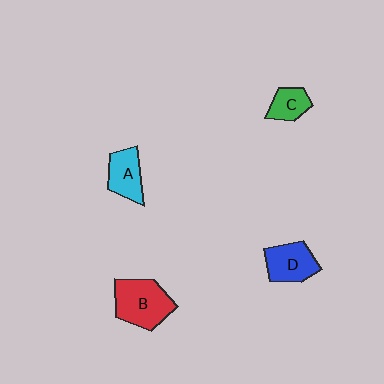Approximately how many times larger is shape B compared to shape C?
Approximately 2.1 times.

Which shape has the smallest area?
Shape C (green).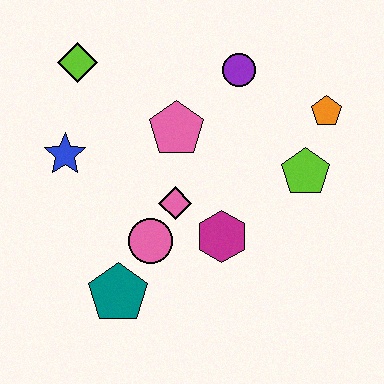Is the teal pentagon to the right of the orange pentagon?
No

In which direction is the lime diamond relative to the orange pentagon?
The lime diamond is to the left of the orange pentagon.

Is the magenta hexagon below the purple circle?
Yes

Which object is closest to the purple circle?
The pink pentagon is closest to the purple circle.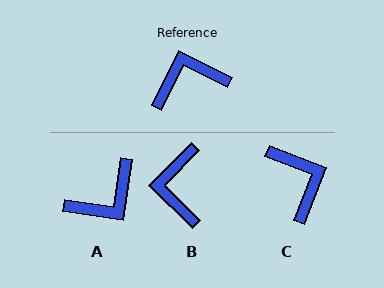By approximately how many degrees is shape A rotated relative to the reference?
Approximately 162 degrees clockwise.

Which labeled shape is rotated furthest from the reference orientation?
A, about 162 degrees away.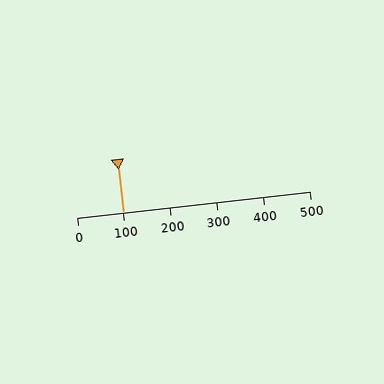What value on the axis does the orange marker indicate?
The marker indicates approximately 100.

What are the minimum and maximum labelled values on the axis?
The axis runs from 0 to 500.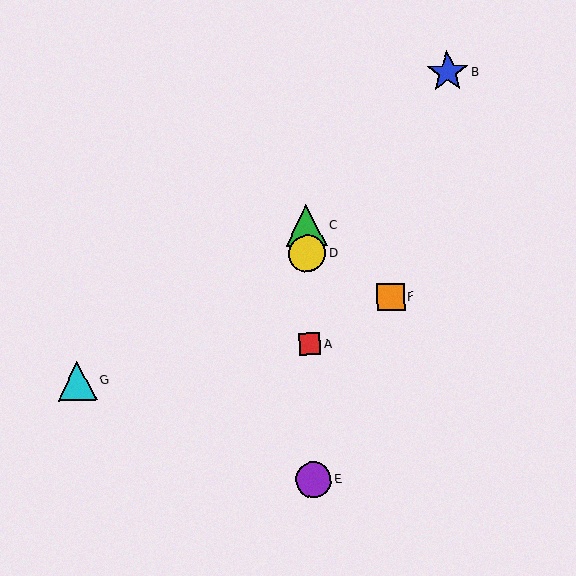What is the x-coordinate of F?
Object F is at x≈391.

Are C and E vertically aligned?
Yes, both are at x≈306.